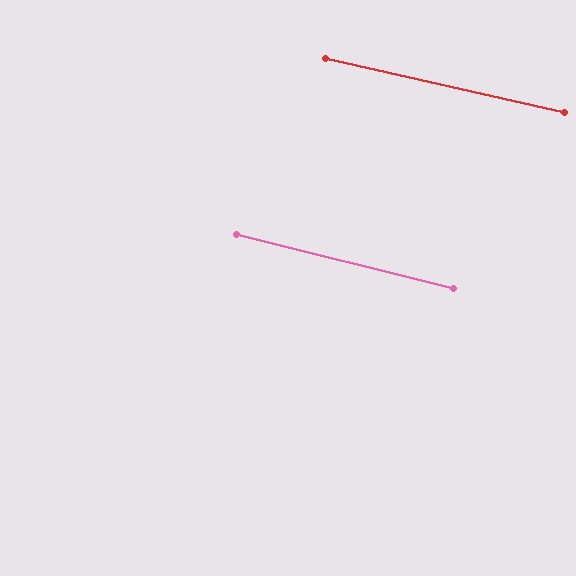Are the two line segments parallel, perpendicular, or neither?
Parallel — their directions differ by only 1.3°.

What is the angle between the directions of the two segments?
Approximately 1 degree.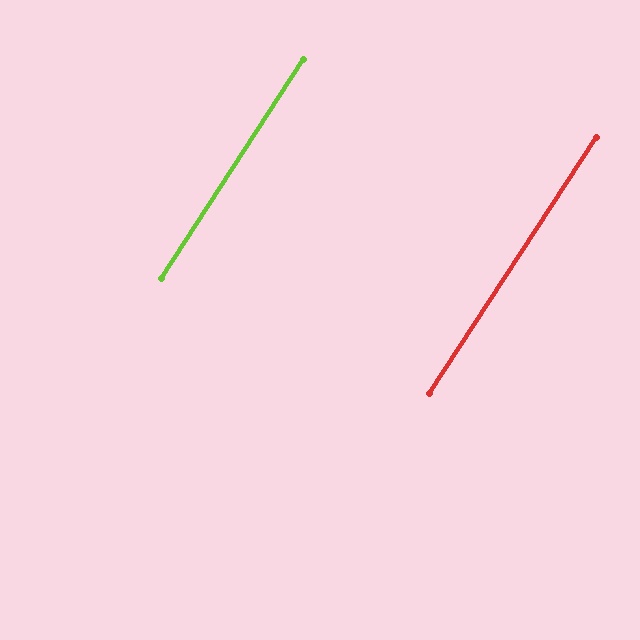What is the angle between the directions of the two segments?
Approximately 0 degrees.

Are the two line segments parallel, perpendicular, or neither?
Parallel — their directions differ by only 0.2°.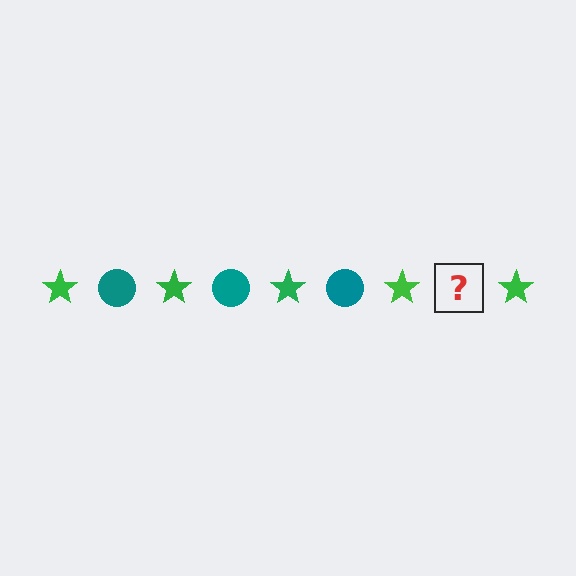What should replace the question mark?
The question mark should be replaced with a teal circle.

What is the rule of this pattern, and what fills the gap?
The rule is that the pattern alternates between green star and teal circle. The gap should be filled with a teal circle.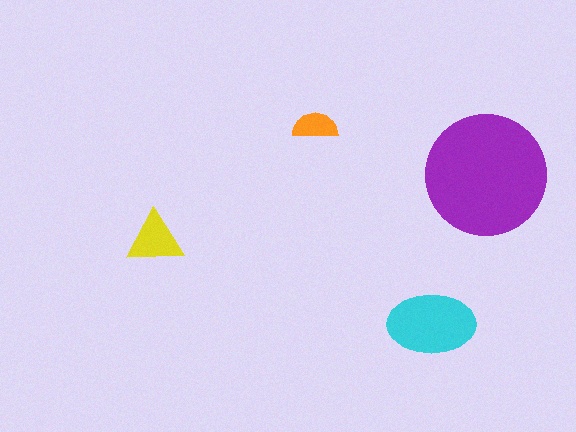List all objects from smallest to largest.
The orange semicircle, the yellow triangle, the cyan ellipse, the purple circle.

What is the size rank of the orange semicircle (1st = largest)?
4th.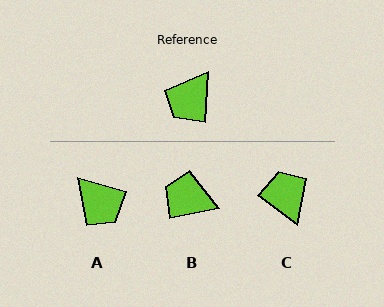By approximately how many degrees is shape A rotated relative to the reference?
Approximately 78 degrees counter-clockwise.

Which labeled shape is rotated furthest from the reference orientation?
C, about 122 degrees away.